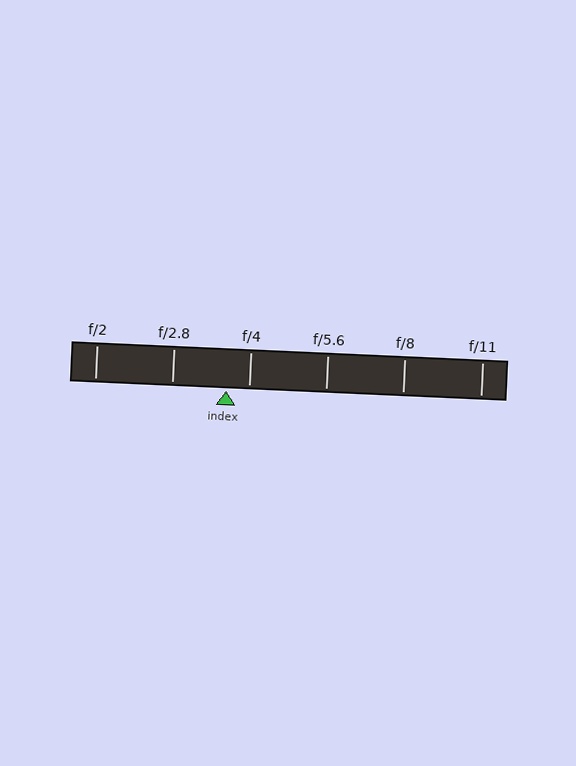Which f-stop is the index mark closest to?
The index mark is closest to f/4.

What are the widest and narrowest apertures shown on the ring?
The widest aperture shown is f/2 and the narrowest is f/11.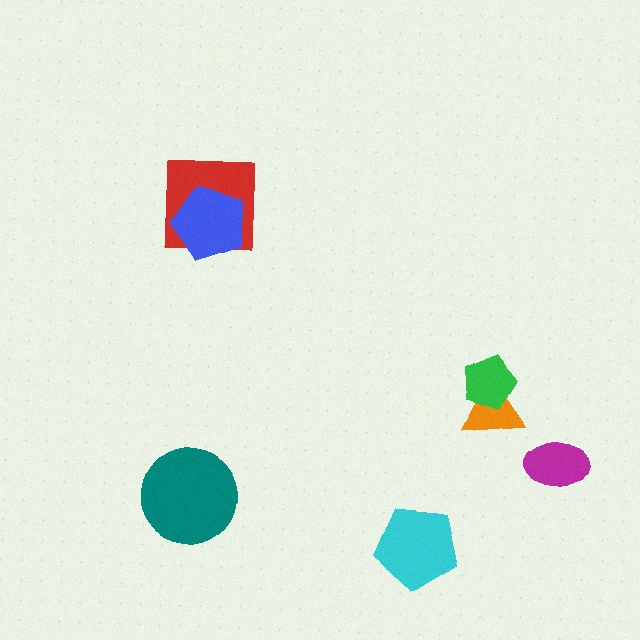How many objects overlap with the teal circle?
0 objects overlap with the teal circle.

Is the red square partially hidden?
Yes, it is partially covered by another shape.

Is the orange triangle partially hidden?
Yes, it is partially covered by another shape.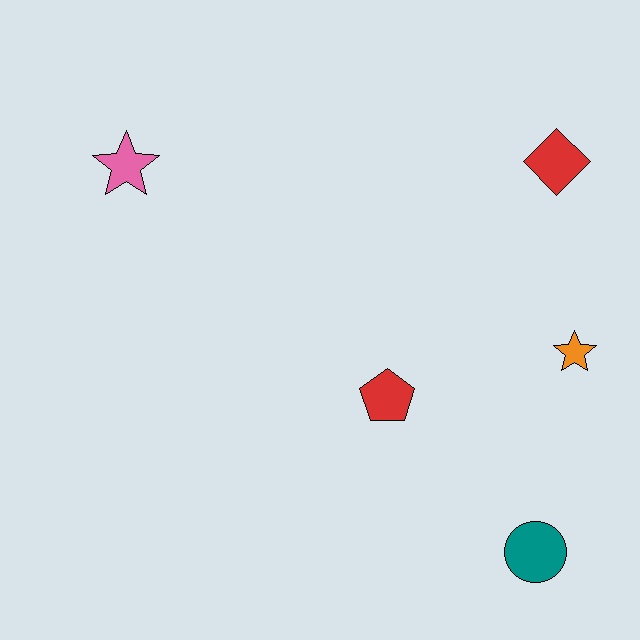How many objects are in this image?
There are 5 objects.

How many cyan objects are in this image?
There are no cyan objects.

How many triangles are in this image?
There are no triangles.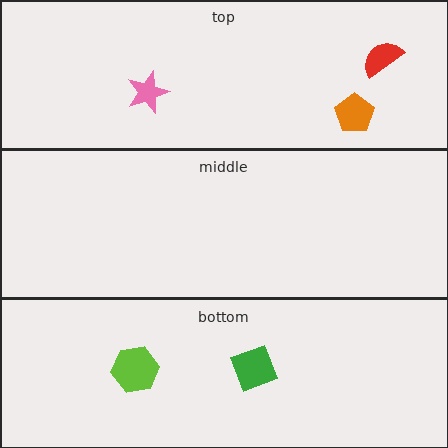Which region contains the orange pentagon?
The top region.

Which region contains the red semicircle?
The top region.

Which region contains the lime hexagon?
The bottom region.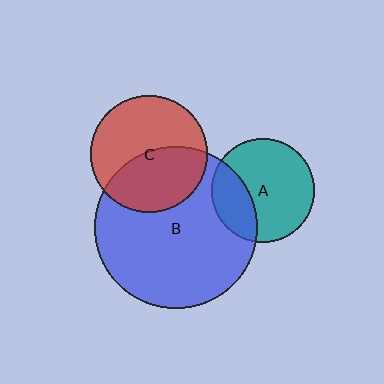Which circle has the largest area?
Circle B (blue).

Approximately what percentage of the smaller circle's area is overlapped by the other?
Approximately 45%.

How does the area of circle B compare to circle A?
Approximately 2.4 times.